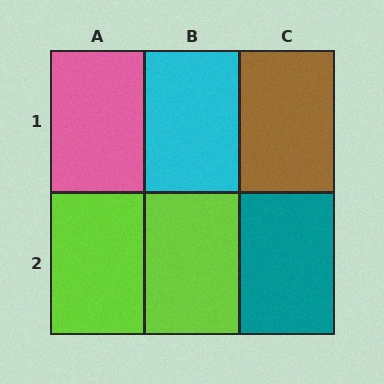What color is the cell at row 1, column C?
Brown.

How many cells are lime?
2 cells are lime.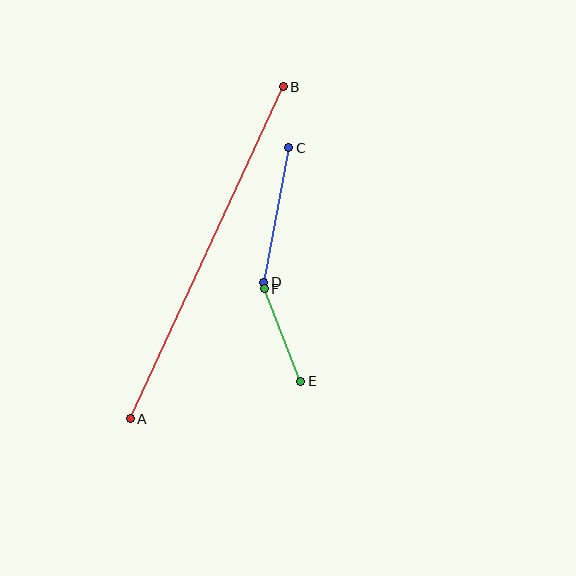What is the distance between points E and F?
The distance is approximately 100 pixels.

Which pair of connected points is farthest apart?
Points A and B are farthest apart.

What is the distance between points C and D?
The distance is approximately 137 pixels.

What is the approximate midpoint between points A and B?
The midpoint is at approximately (207, 253) pixels.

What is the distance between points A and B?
The distance is approximately 366 pixels.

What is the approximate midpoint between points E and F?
The midpoint is at approximately (282, 335) pixels.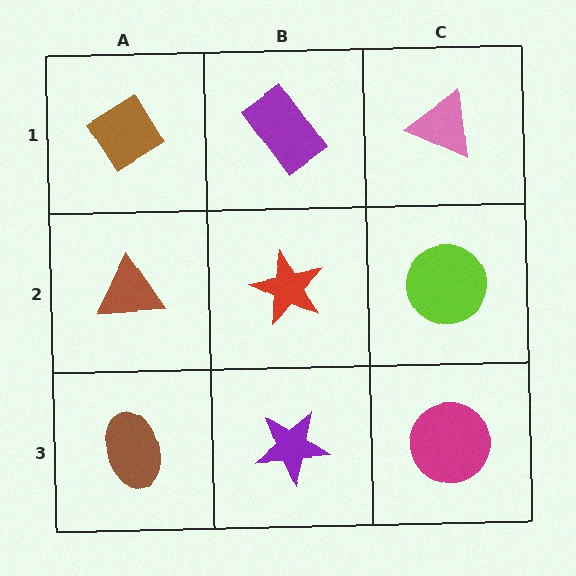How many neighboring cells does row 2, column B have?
4.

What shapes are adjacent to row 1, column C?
A lime circle (row 2, column C), a purple rectangle (row 1, column B).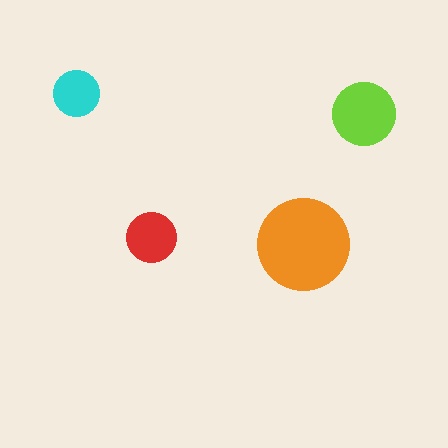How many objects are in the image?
There are 4 objects in the image.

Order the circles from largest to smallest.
the orange one, the lime one, the red one, the cyan one.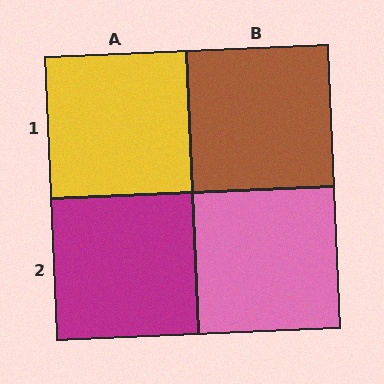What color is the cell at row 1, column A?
Yellow.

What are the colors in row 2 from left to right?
Magenta, pink.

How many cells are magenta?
1 cell is magenta.